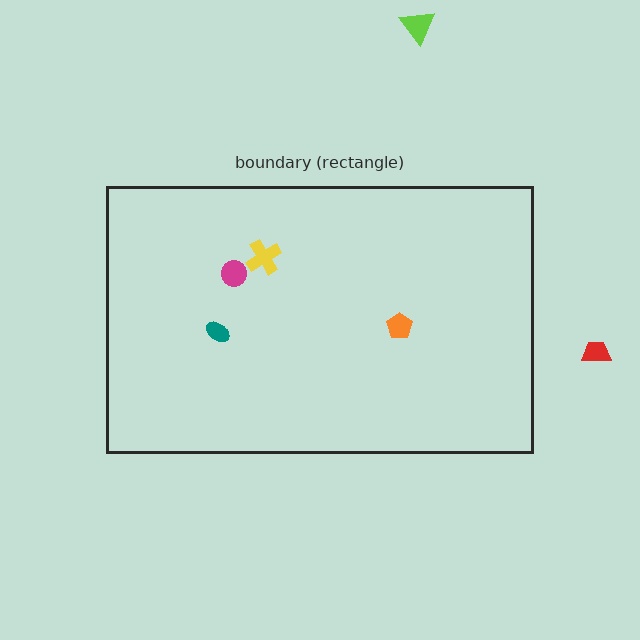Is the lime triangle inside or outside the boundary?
Outside.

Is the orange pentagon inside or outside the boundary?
Inside.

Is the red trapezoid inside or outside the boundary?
Outside.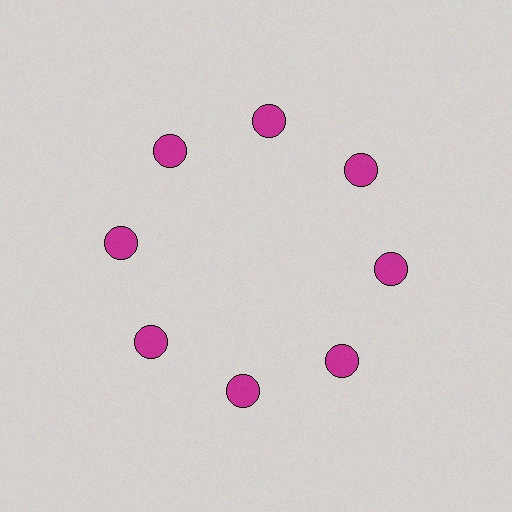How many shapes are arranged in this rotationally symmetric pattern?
There are 8 shapes, arranged in 8 groups of 1.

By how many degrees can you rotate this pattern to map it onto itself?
The pattern maps onto itself every 45 degrees of rotation.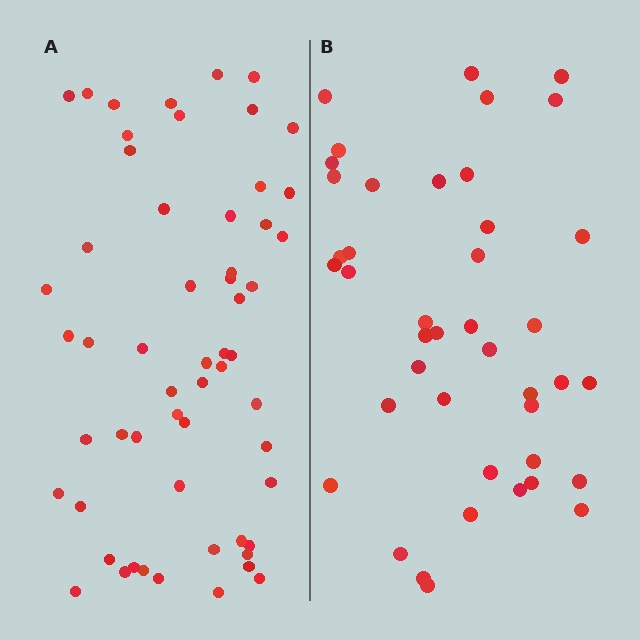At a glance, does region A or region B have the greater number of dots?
Region A (the left region) has more dots.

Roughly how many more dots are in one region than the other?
Region A has approximately 15 more dots than region B.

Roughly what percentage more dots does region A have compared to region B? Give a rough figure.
About 35% more.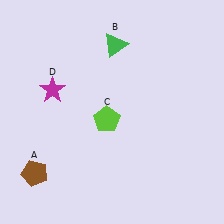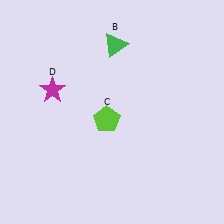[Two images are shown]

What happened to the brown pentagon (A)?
The brown pentagon (A) was removed in Image 2. It was in the bottom-left area of Image 1.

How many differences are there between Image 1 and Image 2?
There is 1 difference between the two images.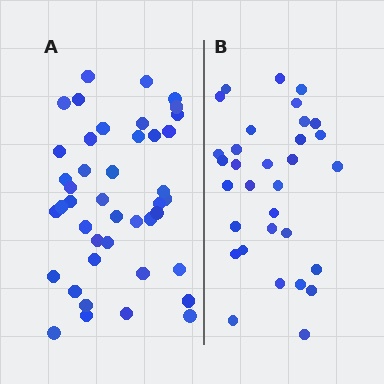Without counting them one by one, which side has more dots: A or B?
Region A (the left region) has more dots.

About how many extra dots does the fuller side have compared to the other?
Region A has roughly 12 or so more dots than region B.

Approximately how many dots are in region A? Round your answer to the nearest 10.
About 40 dots. (The exact count is 43, which rounds to 40.)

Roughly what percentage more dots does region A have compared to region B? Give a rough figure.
About 35% more.